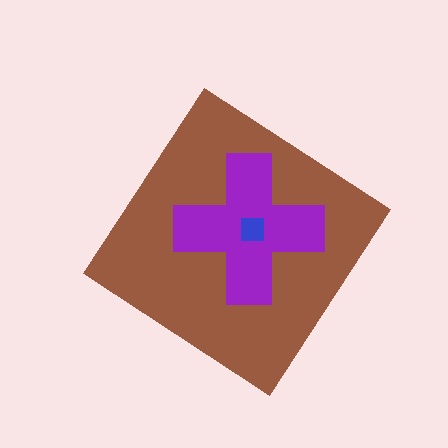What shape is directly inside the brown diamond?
The purple cross.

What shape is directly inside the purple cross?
The blue square.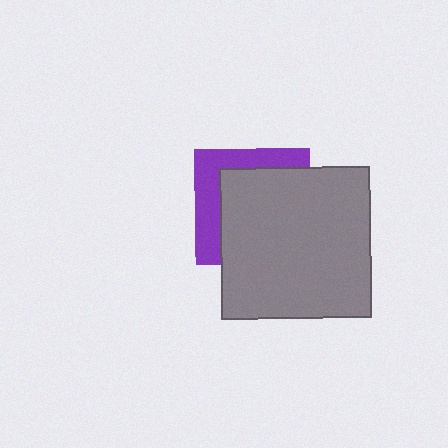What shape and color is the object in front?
The object in front is a gray rectangle.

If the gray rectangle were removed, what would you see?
You would see the complete purple square.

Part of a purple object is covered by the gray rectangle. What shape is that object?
It is a square.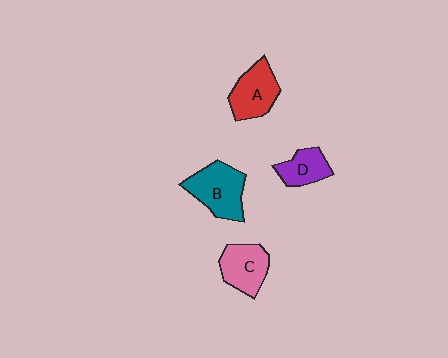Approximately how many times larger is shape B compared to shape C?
Approximately 1.2 times.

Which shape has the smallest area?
Shape D (purple).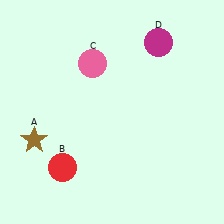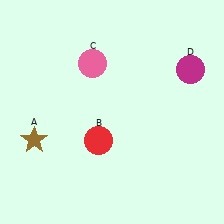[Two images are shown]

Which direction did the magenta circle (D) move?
The magenta circle (D) moved right.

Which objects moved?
The objects that moved are: the red circle (B), the magenta circle (D).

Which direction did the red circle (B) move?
The red circle (B) moved right.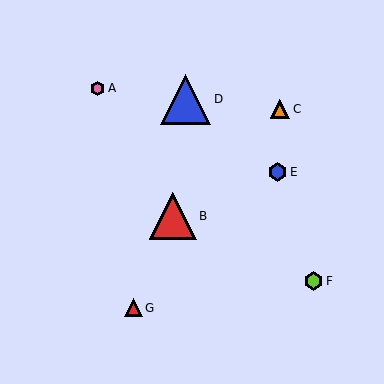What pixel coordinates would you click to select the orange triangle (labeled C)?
Click at (280, 109) to select the orange triangle C.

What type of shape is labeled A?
Shape A is a pink hexagon.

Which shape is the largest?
The blue triangle (labeled D) is the largest.